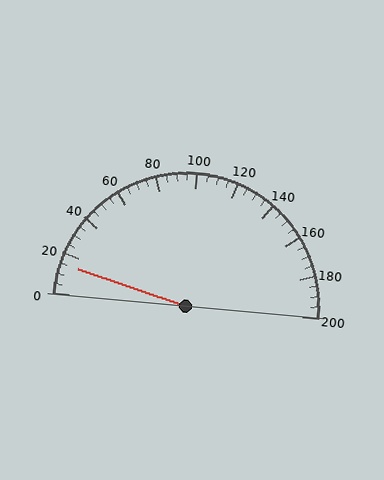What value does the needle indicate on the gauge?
The needle indicates approximately 15.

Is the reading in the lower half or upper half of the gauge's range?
The reading is in the lower half of the range (0 to 200).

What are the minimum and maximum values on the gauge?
The gauge ranges from 0 to 200.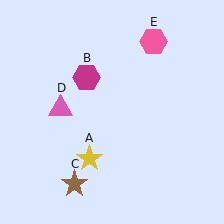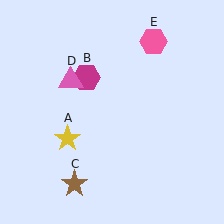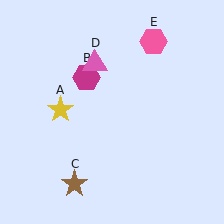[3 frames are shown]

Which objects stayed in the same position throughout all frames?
Magenta hexagon (object B) and brown star (object C) and pink hexagon (object E) remained stationary.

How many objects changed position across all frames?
2 objects changed position: yellow star (object A), pink triangle (object D).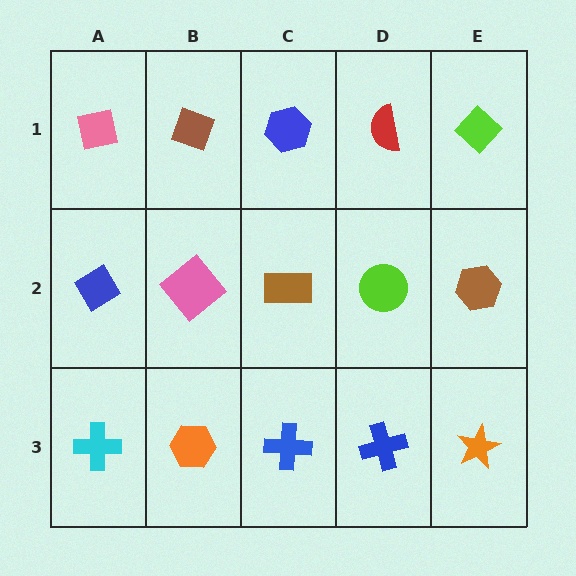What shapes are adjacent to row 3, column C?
A brown rectangle (row 2, column C), an orange hexagon (row 3, column B), a blue cross (row 3, column D).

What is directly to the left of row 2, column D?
A brown rectangle.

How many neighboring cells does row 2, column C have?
4.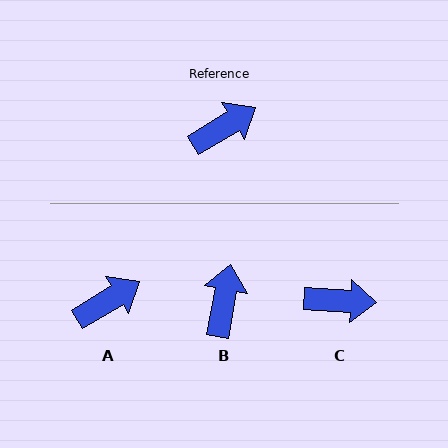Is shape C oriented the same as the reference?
No, it is off by about 34 degrees.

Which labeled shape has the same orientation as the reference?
A.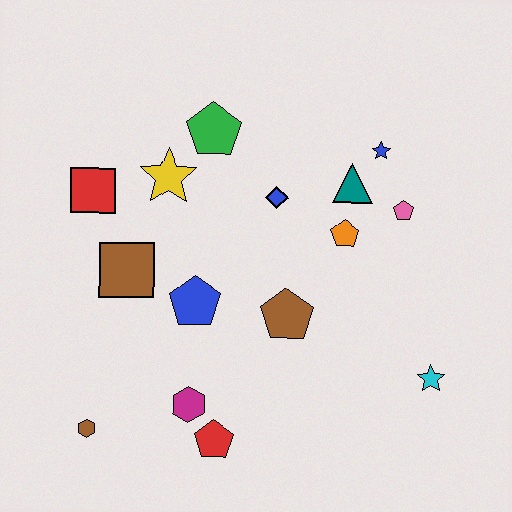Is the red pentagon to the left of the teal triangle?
Yes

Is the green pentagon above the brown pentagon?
Yes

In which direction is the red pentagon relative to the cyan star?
The red pentagon is to the left of the cyan star.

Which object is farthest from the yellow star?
The cyan star is farthest from the yellow star.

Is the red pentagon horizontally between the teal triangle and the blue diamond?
No